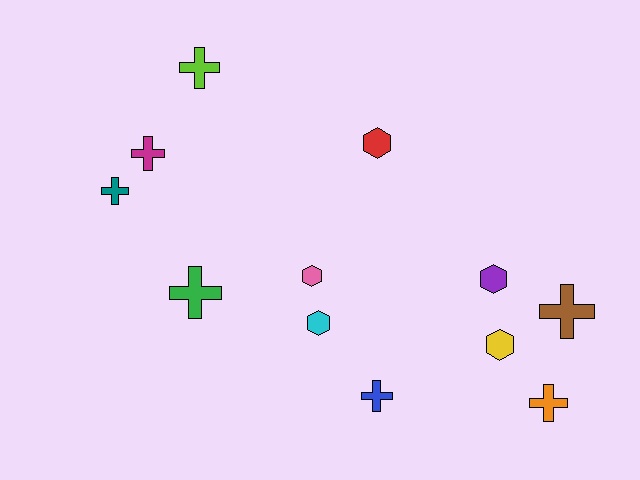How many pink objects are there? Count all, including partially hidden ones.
There is 1 pink object.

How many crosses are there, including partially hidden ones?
There are 7 crosses.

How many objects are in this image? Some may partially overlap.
There are 12 objects.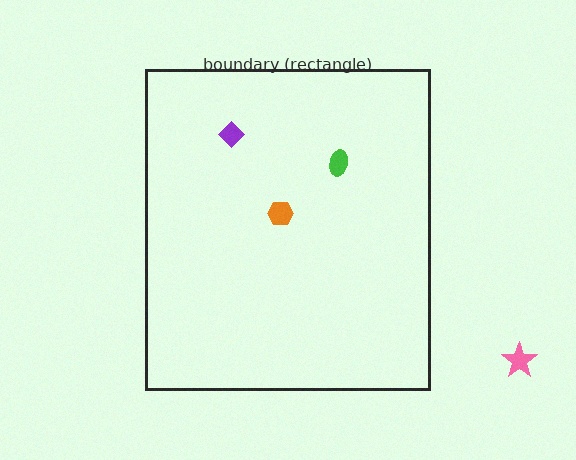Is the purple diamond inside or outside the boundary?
Inside.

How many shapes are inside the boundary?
3 inside, 1 outside.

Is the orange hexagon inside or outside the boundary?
Inside.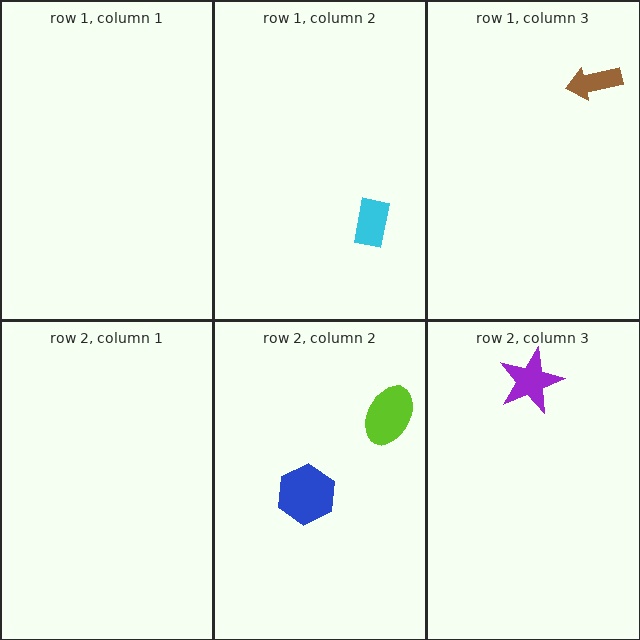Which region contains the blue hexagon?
The row 2, column 2 region.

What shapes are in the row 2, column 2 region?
The blue hexagon, the lime ellipse.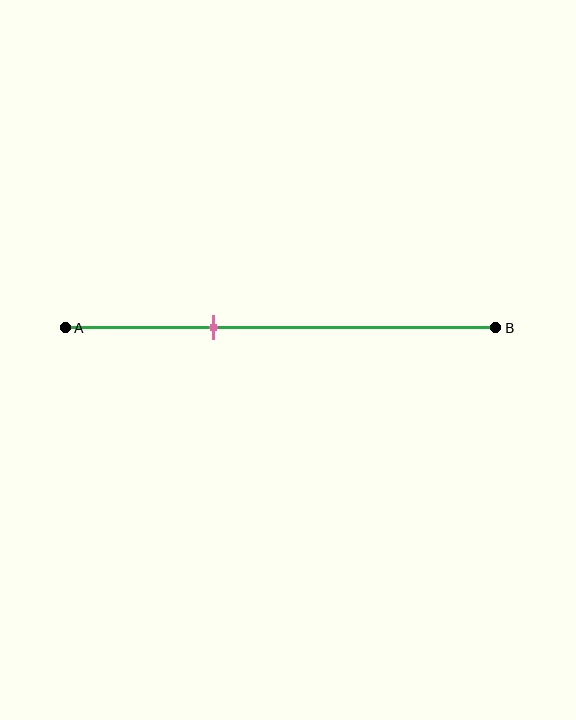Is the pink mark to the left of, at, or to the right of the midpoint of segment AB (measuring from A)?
The pink mark is to the left of the midpoint of segment AB.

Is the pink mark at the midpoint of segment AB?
No, the mark is at about 35% from A, not at the 50% midpoint.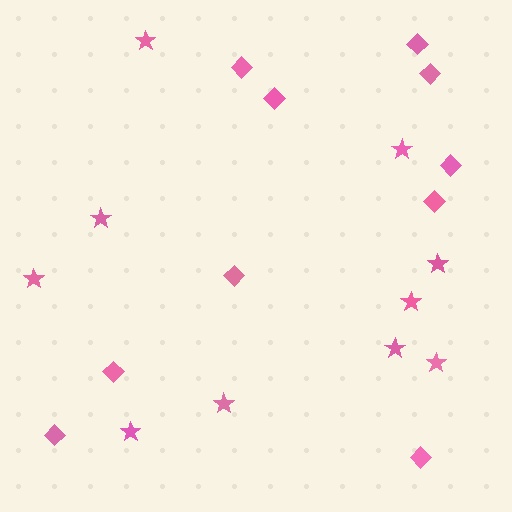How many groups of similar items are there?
There are 2 groups: one group of diamonds (10) and one group of stars (10).